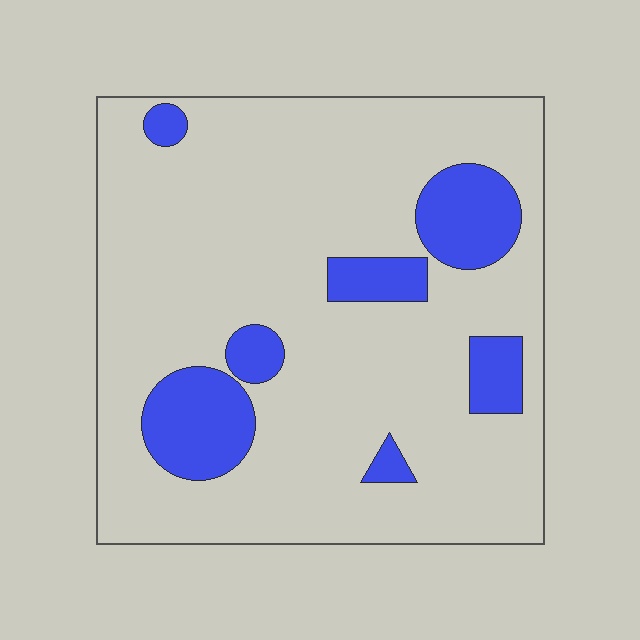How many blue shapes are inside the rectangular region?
7.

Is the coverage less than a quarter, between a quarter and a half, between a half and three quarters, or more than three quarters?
Less than a quarter.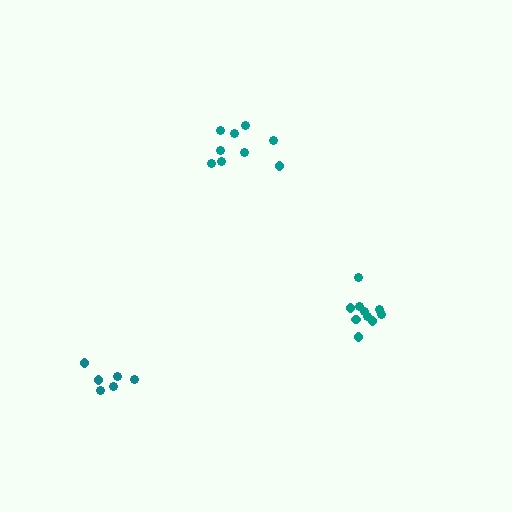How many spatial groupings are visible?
There are 3 spatial groupings.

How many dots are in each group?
Group 1: 9 dots, Group 2: 6 dots, Group 3: 10 dots (25 total).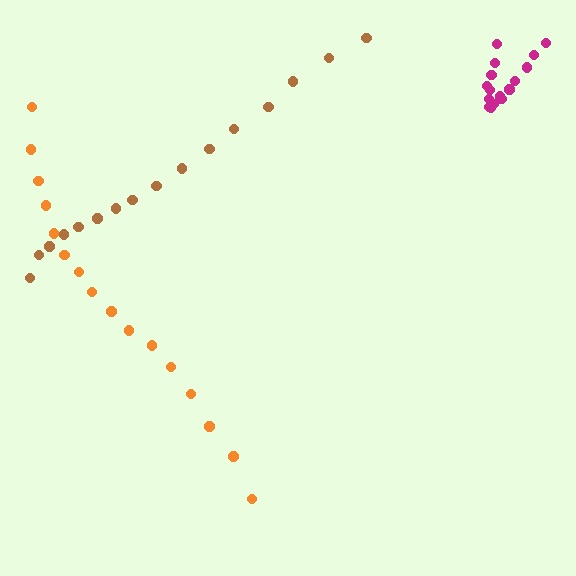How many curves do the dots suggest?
There are 3 distinct paths.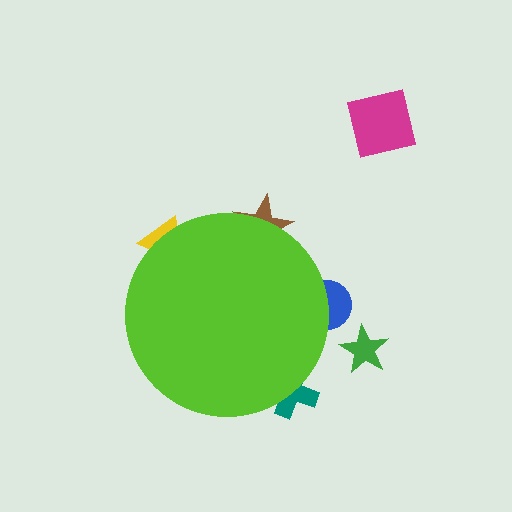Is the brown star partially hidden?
Yes, the brown star is partially hidden behind the lime circle.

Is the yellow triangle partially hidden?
Yes, the yellow triangle is partially hidden behind the lime circle.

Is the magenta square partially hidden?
No, the magenta square is fully visible.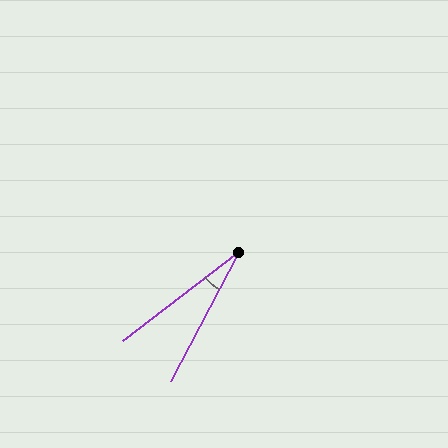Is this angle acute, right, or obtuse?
It is acute.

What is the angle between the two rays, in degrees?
Approximately 25 degrees.